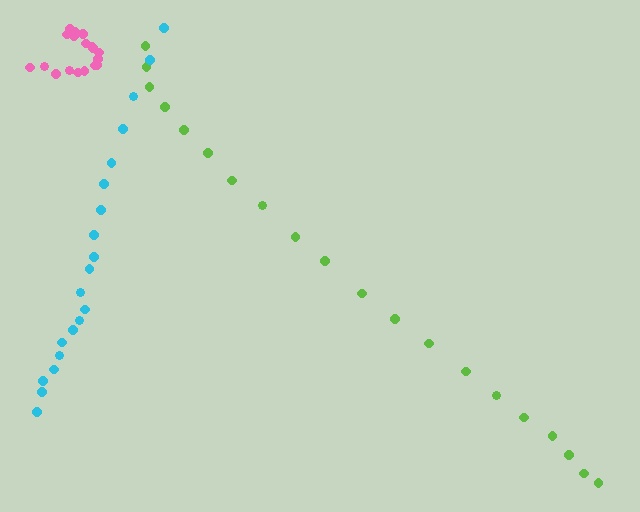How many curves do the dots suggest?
There are 3 distinct paths.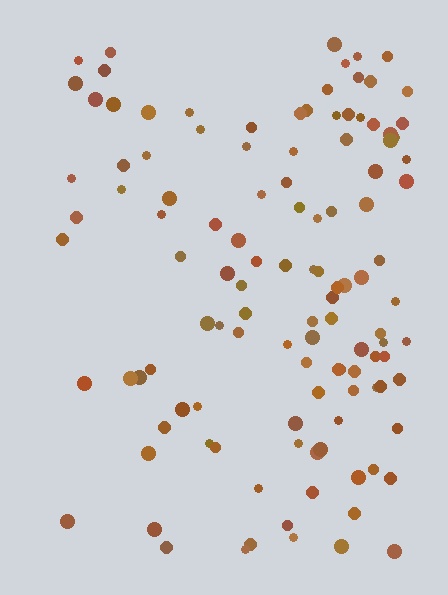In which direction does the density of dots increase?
From left to right, with the right side densest.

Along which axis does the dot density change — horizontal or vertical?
Horizontal.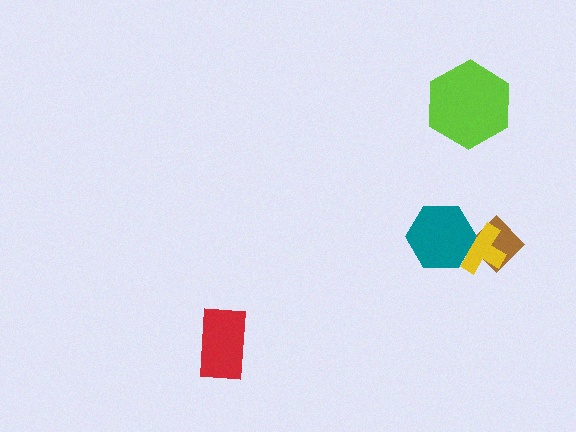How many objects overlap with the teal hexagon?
2 objects overlap with the teal hexagon.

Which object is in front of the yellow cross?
The teal hexagon is in front of the yellow cross.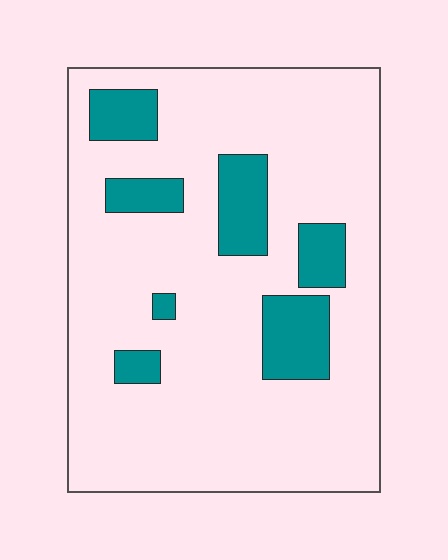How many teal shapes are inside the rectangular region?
7.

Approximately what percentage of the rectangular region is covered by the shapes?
Approximately 15%.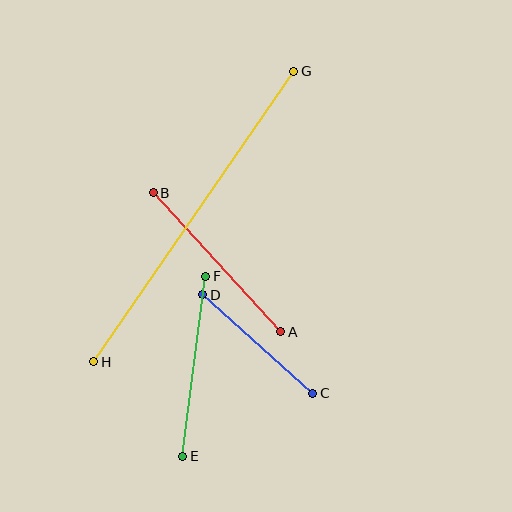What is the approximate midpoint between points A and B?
The midpoint is at approximately (217, 262) pixels.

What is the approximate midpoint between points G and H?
The midpoint is at approximately (194, 217) pixels.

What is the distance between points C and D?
The distance is approximately 148 pixels.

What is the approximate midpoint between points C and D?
The midpoint is at approximately (258, 344) pixels.